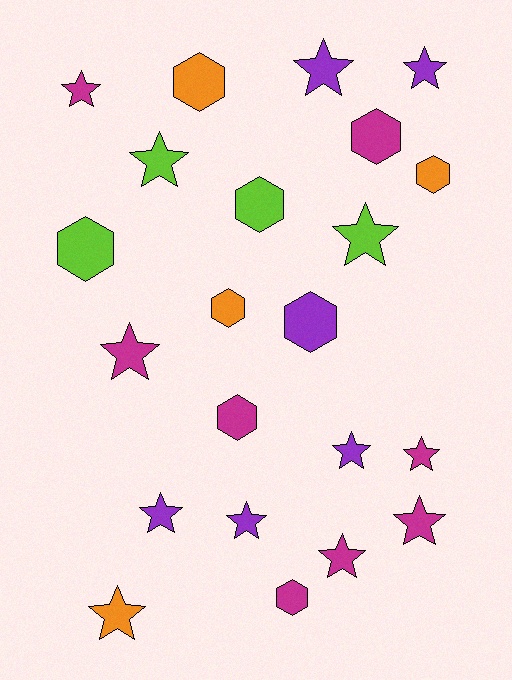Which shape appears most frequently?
Star, with 13 objects.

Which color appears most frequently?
Magenta, with 8 objects.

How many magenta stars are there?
There are 5 magenta stars.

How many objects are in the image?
There are 22 objects.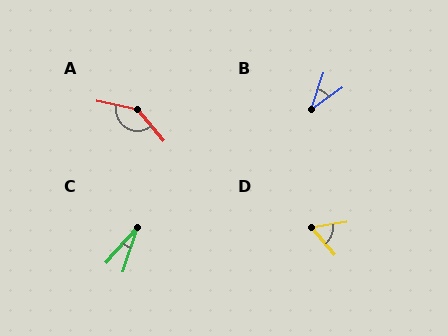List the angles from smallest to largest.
C (23°), B (36°), D (57°), A (142°).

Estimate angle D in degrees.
Approximately 57 degrees.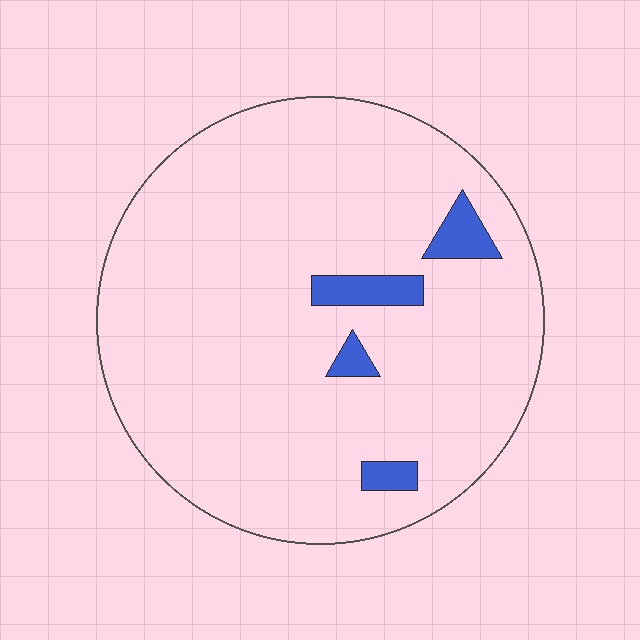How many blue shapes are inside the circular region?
4.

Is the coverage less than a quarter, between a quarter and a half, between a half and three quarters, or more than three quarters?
Less than a quarter.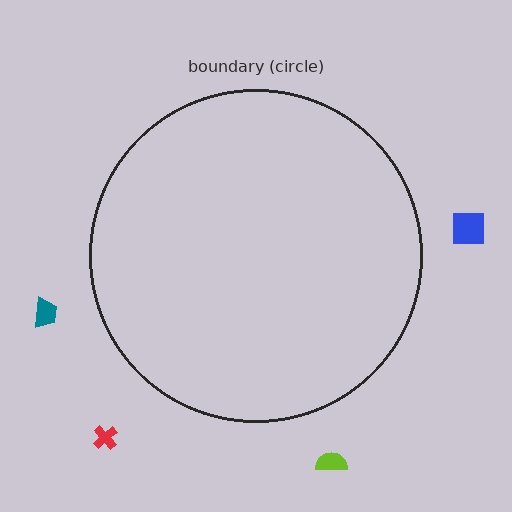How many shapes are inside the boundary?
0 inside, 4 outside.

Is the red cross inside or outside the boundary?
Outside.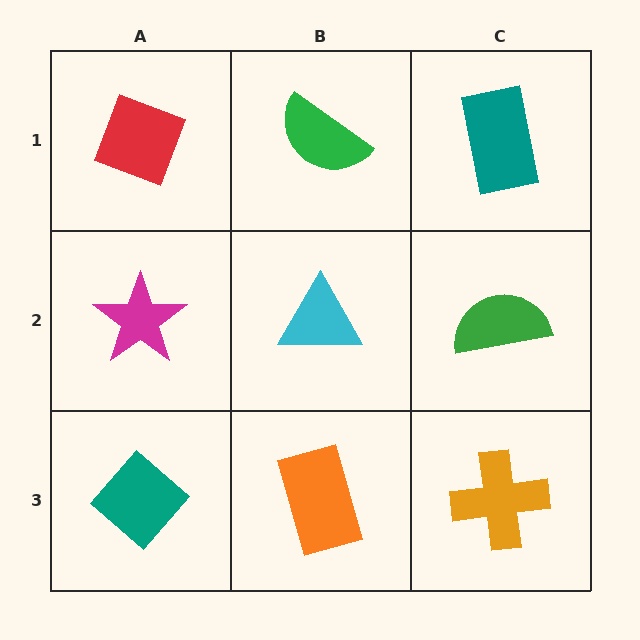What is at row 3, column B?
An orange rectangle.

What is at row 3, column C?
An orange cross.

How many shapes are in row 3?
3 shapes.